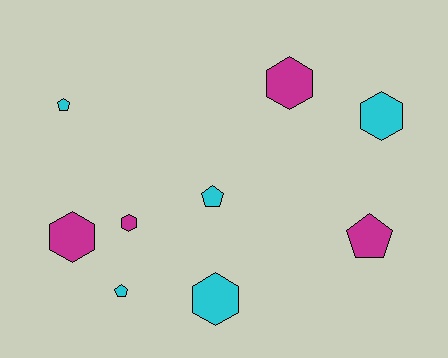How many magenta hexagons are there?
There are 3 magenta hexagons.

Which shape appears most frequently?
Hexagon, with 5 objects.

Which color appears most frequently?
Cyan, with 5 objects.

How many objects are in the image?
There are 9 objects.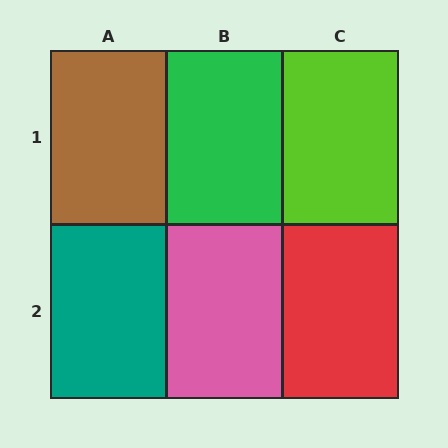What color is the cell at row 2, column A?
Teal.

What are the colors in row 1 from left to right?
Brown, green, lime.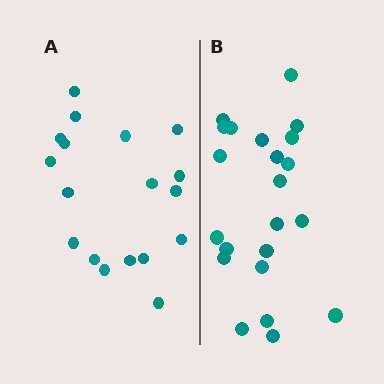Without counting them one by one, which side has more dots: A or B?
Region B (the right region) has more dots.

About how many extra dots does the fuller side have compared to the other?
Region B has about 4 more dots than region A.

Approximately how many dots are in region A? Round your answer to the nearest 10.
About 20 dots. (The exact count is 18, which rounds to 20.)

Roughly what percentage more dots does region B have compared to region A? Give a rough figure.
About 20% more.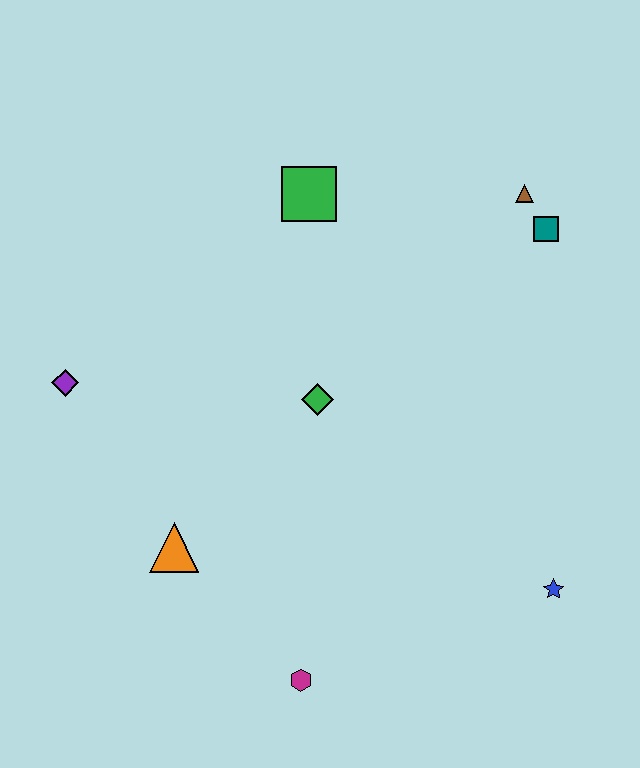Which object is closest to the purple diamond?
The orange triangle is closest to the purple diamond.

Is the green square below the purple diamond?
No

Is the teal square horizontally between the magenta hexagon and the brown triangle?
No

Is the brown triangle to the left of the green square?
No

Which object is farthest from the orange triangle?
The brown triangle is farthest from the orange triangle.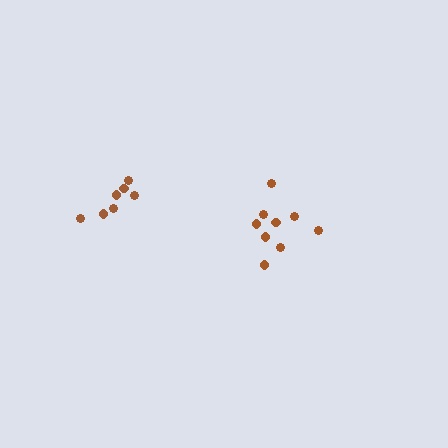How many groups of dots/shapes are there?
There are 2 groups.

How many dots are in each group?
Group 1: 9 dots, Group 2: 7 dots (16 total).